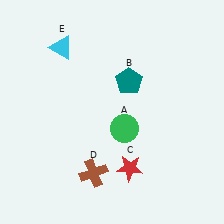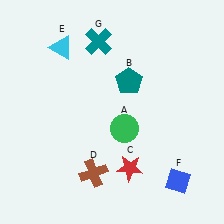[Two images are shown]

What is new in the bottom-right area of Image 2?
A blue diamond (F) was added in the bottom-right area of Image 2.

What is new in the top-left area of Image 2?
A teal cross (G) was added in the top-left area of Image 2.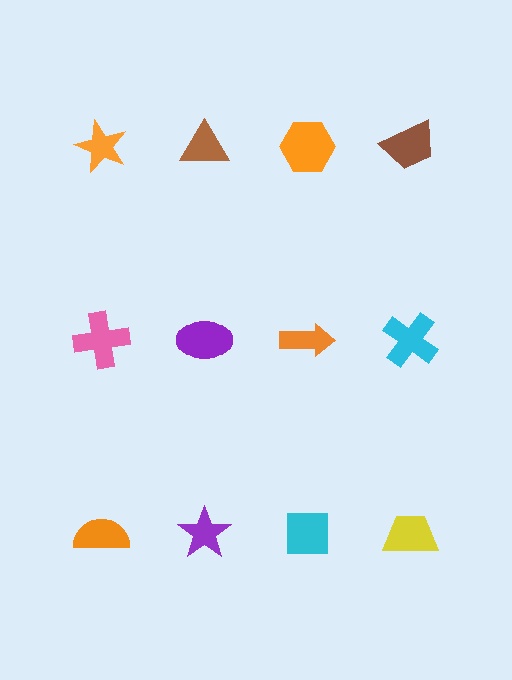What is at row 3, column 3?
A cyan square.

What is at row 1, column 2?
A brown triangle.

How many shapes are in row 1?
4 shapes.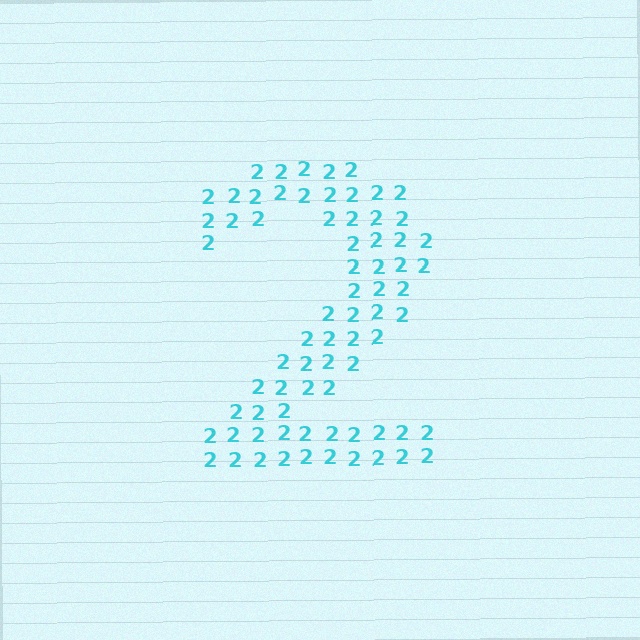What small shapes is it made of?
It is made of small digit 2's.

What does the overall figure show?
The overall figure shows the digit 2.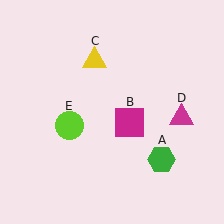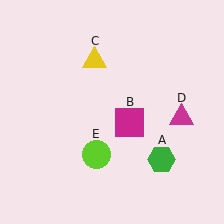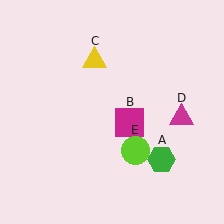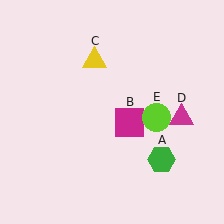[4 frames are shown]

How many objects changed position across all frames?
1 object changed position: lime circle (object E).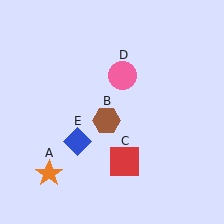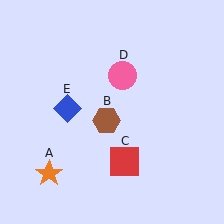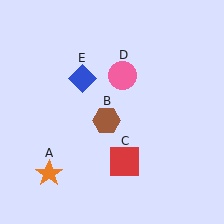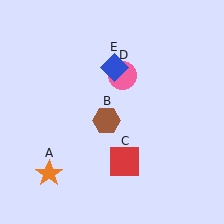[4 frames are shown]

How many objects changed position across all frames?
1 object changed position: blue diamond (object E).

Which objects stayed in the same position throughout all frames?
Orange star (object A) and brown hexagon (object B) and red square (object C) and pink circle (object D) remained stationary.